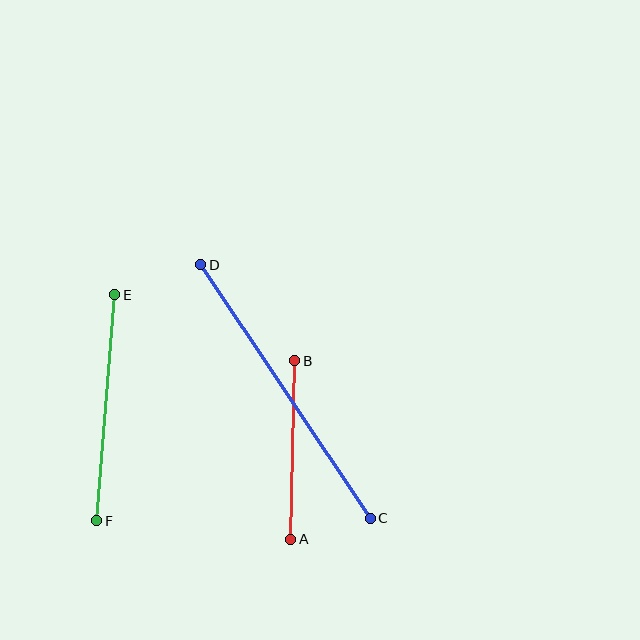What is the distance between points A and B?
The distance is approximately 179 pixels.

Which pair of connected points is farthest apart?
Points C and D are farthest apart.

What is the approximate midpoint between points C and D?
The midpoint is at approximately (285, 392) pixels.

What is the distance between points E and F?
The distance is approximately 227 pixels.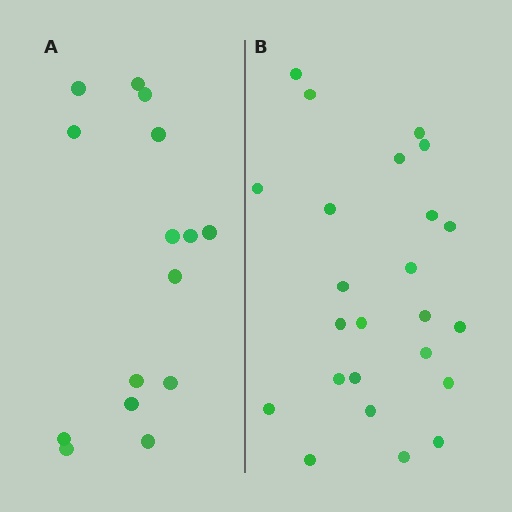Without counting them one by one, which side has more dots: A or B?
Region B (the right region) has more dots.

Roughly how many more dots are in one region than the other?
Region B has roughly 8 or so more dots than region A.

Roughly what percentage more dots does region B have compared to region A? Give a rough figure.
About 60% more.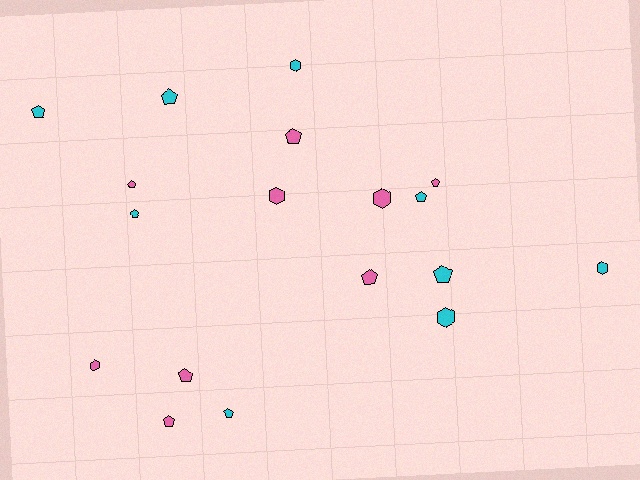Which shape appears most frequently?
Pentagon, with 12 objects.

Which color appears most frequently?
Pink, with 9 objects.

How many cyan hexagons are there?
There are 3 cyan hexagons.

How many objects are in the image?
There are 18 objects.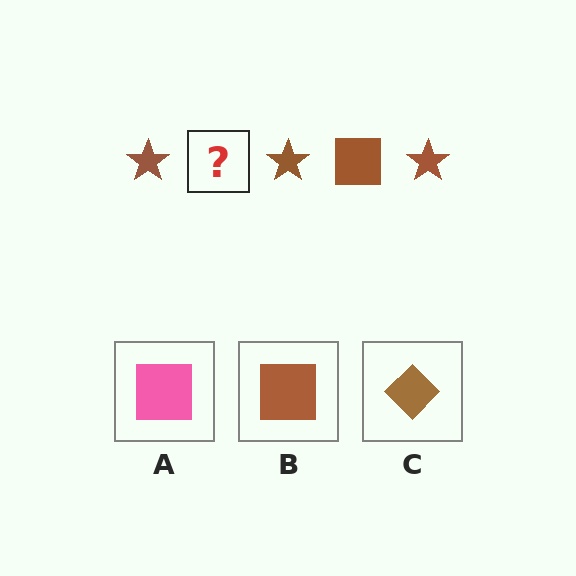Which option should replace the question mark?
Option B.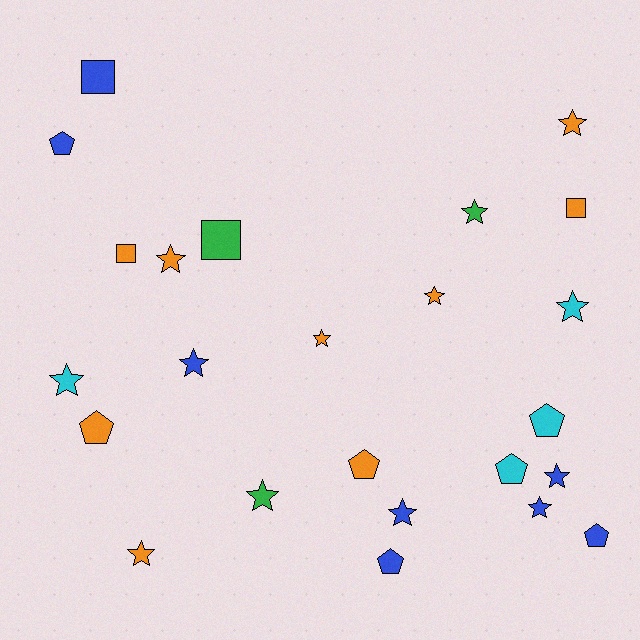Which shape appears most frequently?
Star, with 13 objects.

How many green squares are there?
There is 1 green square.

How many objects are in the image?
There are 24 objects.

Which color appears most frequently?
Orange, with 9 objects.